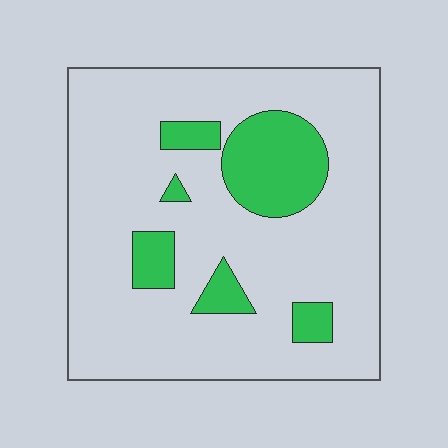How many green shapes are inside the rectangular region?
6.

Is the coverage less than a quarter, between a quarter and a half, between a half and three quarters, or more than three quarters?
Less than a quarter.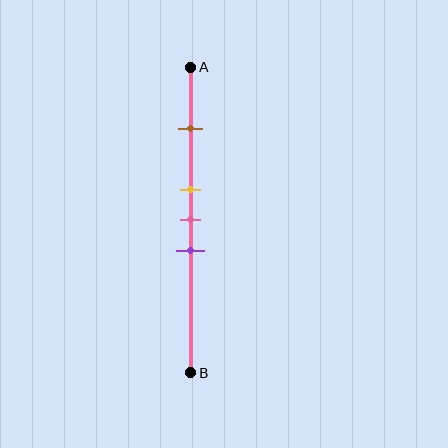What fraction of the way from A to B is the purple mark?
The purple mark is approximately 60% (0.6) of the way from A to B.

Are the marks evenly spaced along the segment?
No, the marks are not evenly spaced.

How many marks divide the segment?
There are 4 marks dividing the segment.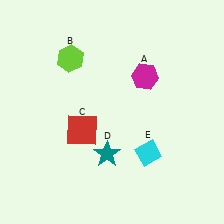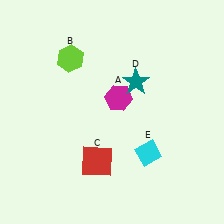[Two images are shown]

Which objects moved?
The objects that moved are: the magenta hexagon (A), the red square (C), the teal star (D).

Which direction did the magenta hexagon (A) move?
The magenta hexagon (A) moved left.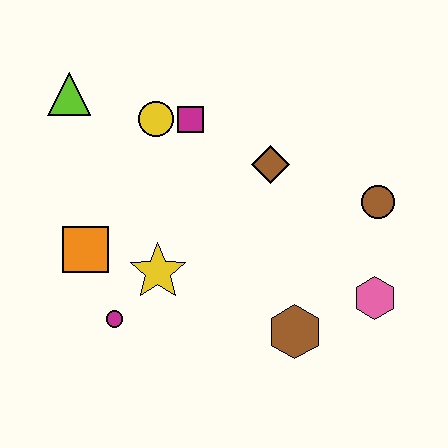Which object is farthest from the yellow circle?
The pink hexagon is farthest from the yellow circle.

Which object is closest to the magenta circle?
The yellow star is closest to the magenta circle.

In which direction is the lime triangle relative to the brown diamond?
The lime triangle is to the left of the brown diamond.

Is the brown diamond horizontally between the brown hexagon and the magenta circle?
Yes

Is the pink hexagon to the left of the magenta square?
No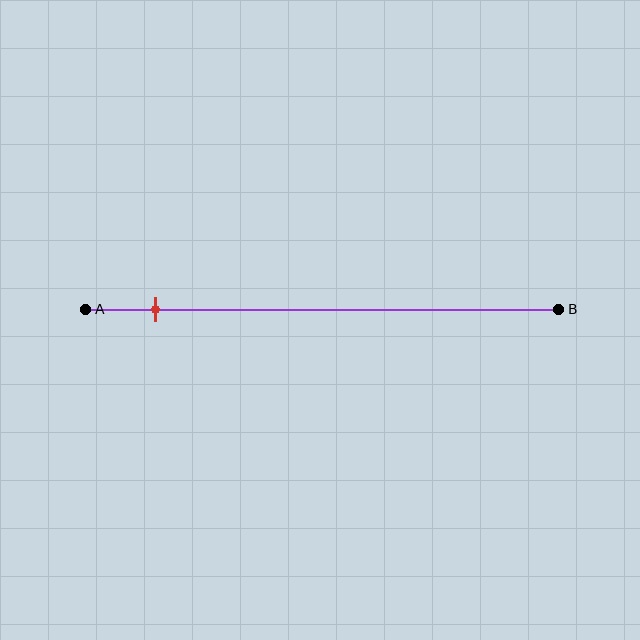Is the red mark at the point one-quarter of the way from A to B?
No, the mark is at about 15% from A, not at the 25% one-quarter point.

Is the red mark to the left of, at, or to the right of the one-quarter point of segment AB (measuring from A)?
The red mark is to the left of the one-quarter point of segment AB.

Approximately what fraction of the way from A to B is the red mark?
The red mark is approximately 15% of the way from A to B.